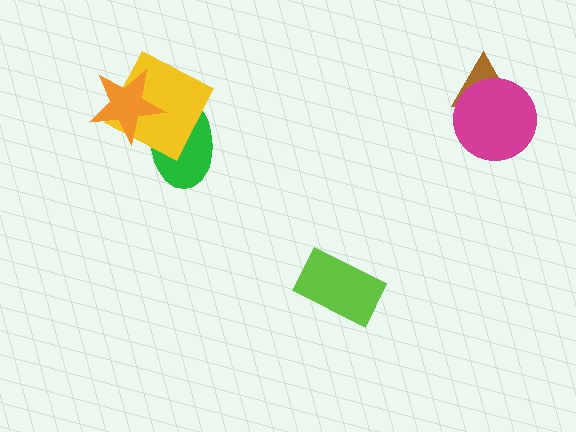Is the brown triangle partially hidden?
Yes, it is partially covered by another shape.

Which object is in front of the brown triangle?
The magenta circle is in front of the brown triangle.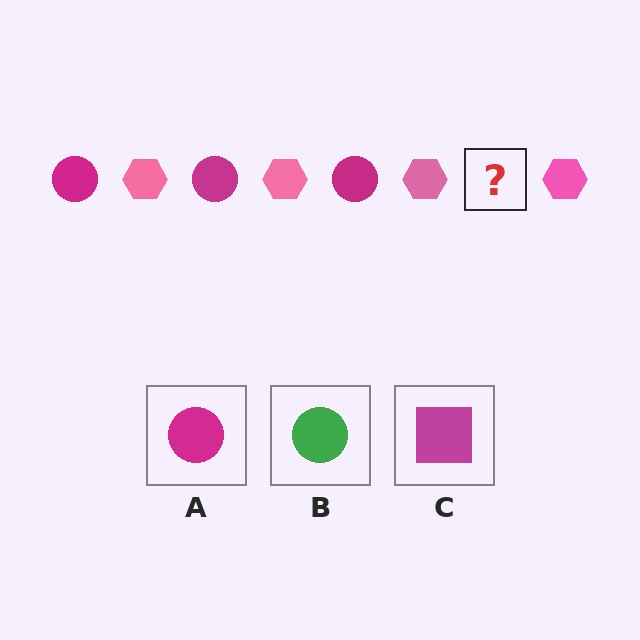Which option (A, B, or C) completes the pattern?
A.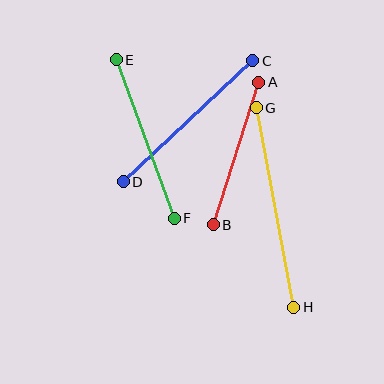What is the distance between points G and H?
The distance is approximately 203 pixels.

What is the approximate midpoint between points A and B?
The midpoint is at approximately (236, 154) pixels.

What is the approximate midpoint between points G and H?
The midpoint is at approximately (275, 207) pixels.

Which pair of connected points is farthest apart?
Points G and H are farthest apart.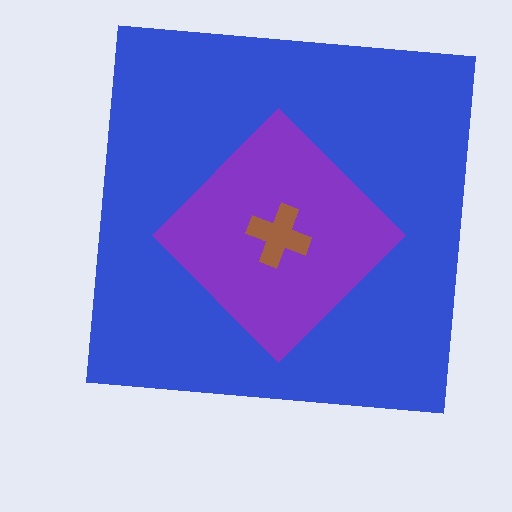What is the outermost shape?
The blue square.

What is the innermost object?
The brown cross.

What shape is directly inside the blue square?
The purple diamond.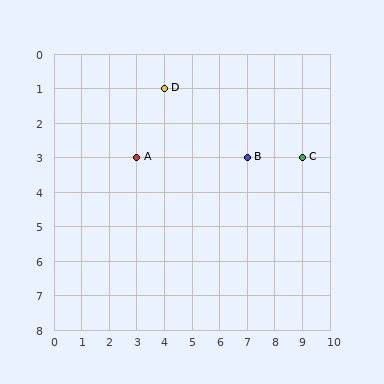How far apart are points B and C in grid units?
Points B and C are 2 columns apart.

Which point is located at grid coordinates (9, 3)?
Point C is at (9, 3).